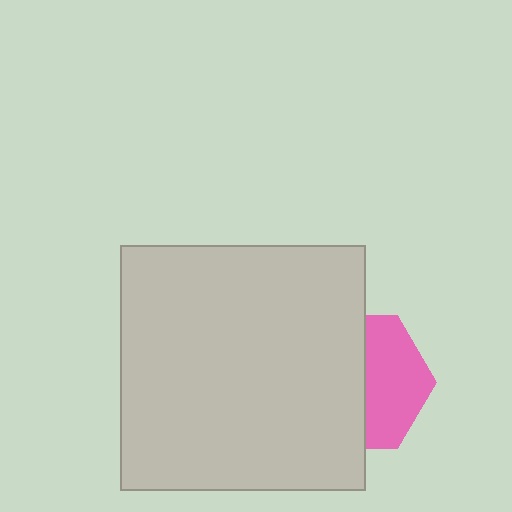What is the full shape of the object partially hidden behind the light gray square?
The partially hidden object is a pink hexagon.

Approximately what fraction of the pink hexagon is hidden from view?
Roughly 55% of the pink hexagon is hidden behind the light gray square.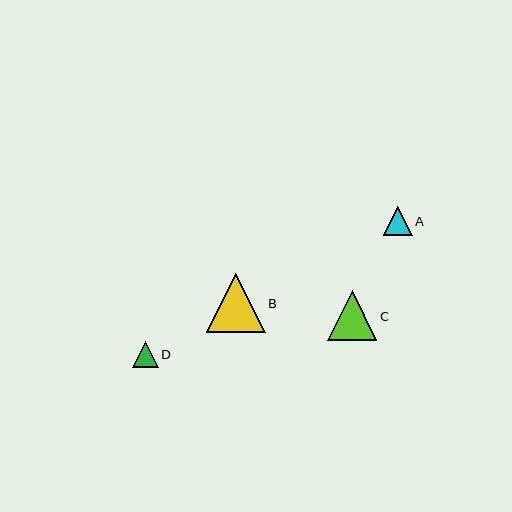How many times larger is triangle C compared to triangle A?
Triangle C is approximately 1.7 times the size of triangle A.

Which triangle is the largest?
Triangle B is the largest with a size of approximately 59 pixels.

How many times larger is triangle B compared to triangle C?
Triangle B is approximately 1.2 times the size of triangle C.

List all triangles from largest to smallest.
From largest to smallest: B, C, A, D.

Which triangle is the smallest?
Triangle D is the smallest with a size of approximately 26 pixels.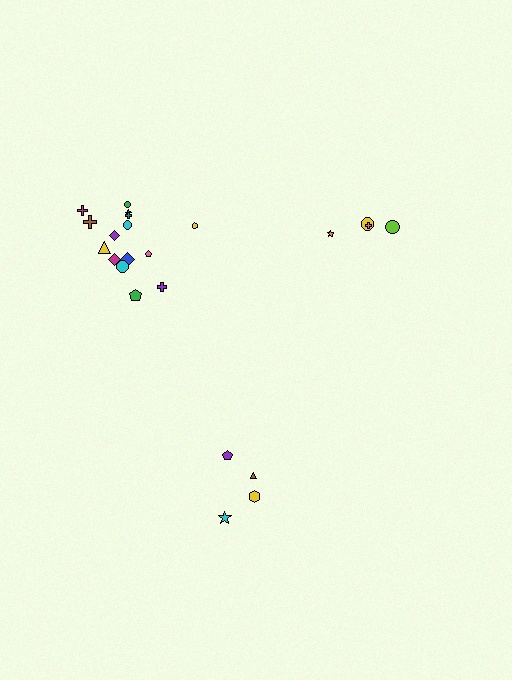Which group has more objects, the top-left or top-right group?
The top-left group.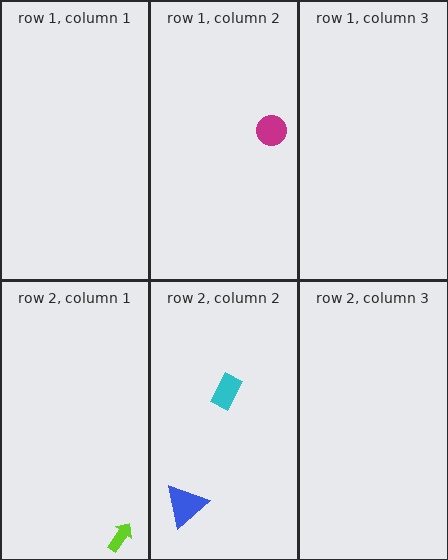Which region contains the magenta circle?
The row 1, column 2 region.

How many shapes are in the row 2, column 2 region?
2.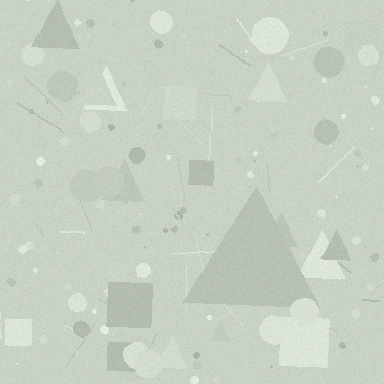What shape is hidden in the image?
A triangle is hidden in the image.